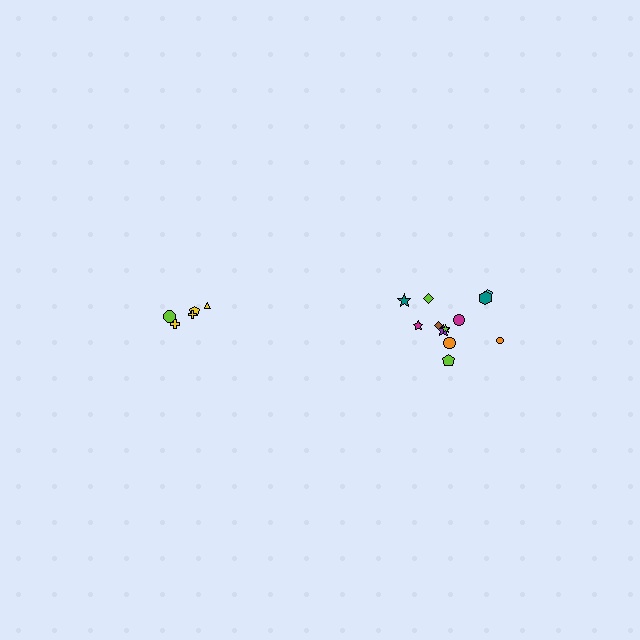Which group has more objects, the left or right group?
The right group.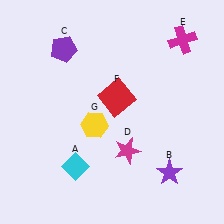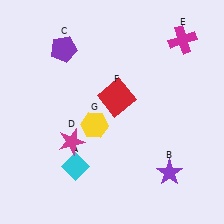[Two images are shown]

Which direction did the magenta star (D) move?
The magenta star (D) moved left.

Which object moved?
The magenta star (D) moved left.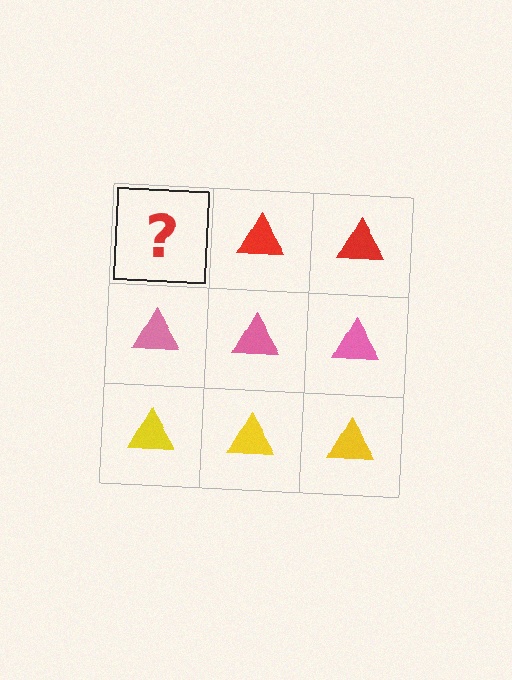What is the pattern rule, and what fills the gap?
The rule is that each row has a consistent color. The gap should be filled with a red triangle.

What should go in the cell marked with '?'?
The missing cell should contain a red triangle.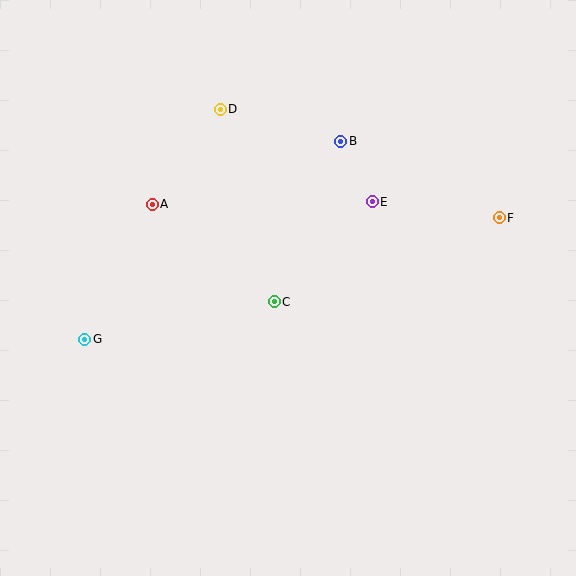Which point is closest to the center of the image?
Point C at (274, 302) is closest to the center.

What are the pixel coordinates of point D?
Point D is at (220, 109).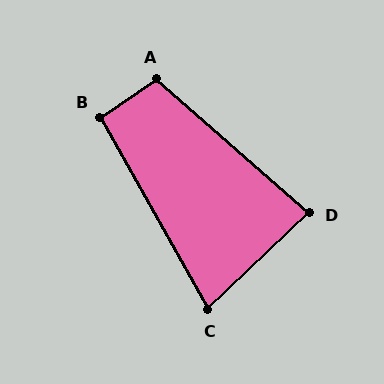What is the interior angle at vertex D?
Approximately 85 degrees (approximately right).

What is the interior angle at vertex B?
Approximately 95 degrees (approximately right).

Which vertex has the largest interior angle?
A, at approximately 104 degrees.